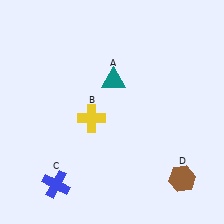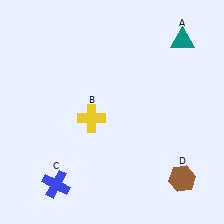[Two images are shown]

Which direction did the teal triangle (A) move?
The teal triangle (A) moved right.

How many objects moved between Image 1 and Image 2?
1 object moved between the two images.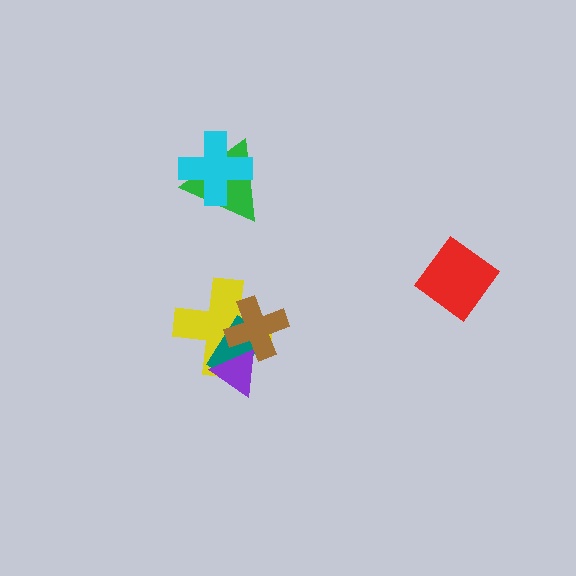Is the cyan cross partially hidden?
No, no other shape covers it.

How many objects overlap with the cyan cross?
1 object overlaps with the cyan cross.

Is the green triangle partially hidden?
Yes, it is partially covered by another shape.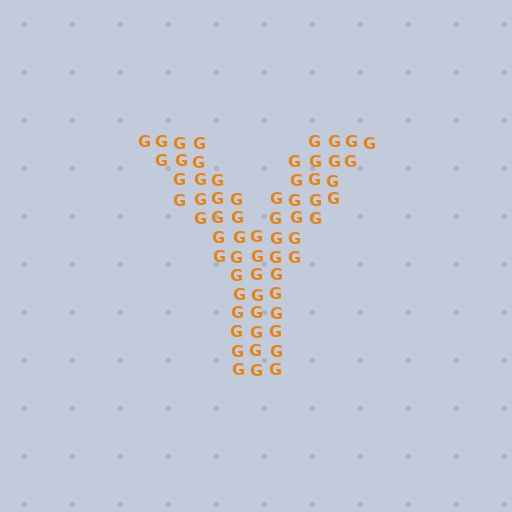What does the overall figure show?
The overall figure shows the letter Y.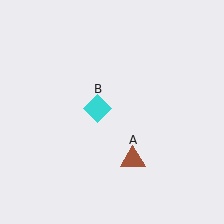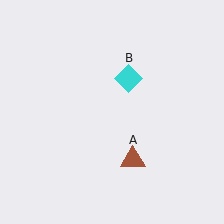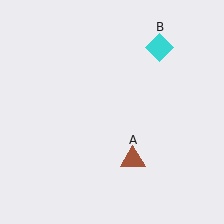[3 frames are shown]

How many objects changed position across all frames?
1 object changed position: cyan diamond (object B).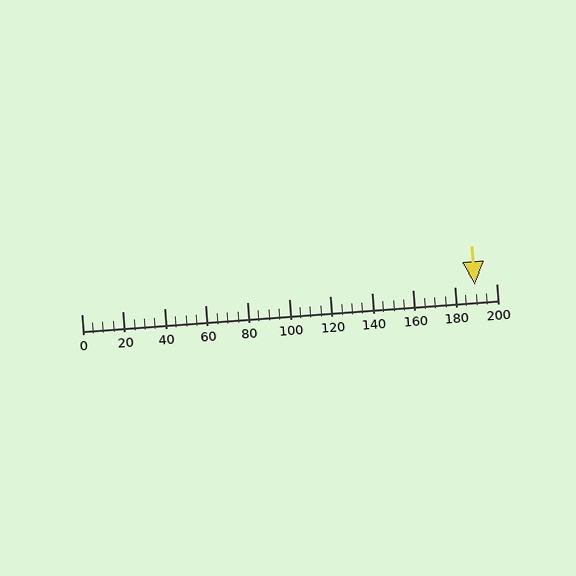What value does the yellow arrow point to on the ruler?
The yellow arrow points to approximately 190.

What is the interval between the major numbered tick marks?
The major tick marks are spaced 20 units apart.